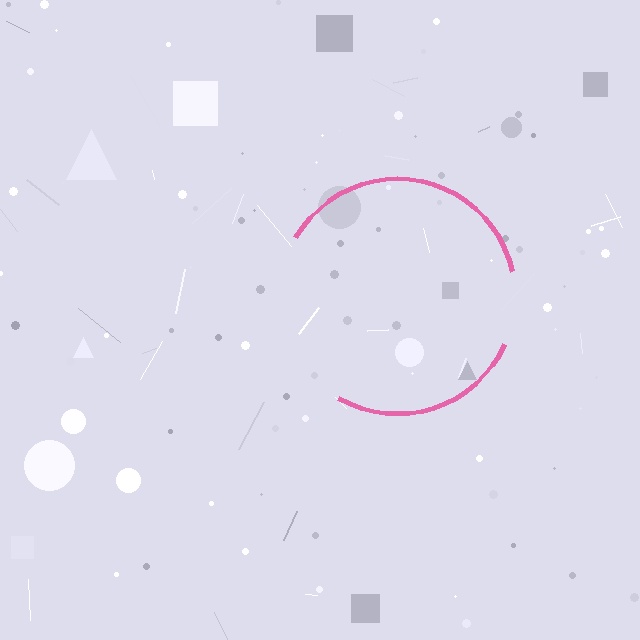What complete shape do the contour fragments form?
The contour fragments form a circle.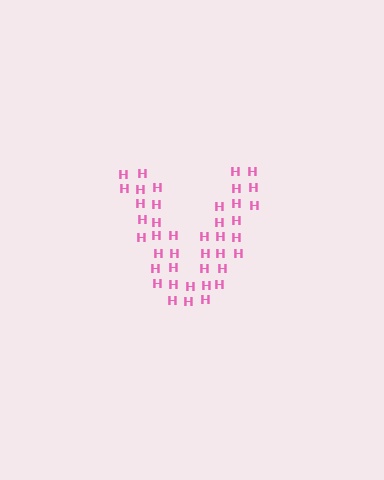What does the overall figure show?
The overall figure shows the letter V.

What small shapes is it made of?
It is made of small letter H's.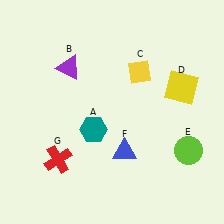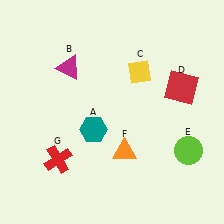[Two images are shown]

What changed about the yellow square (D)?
In Image 1, D is yellow. In Image 2, it changed to red.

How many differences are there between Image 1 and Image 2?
There are 3 differences between the two images.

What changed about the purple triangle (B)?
In Image 1, B is purple. In Image 2, it changed to magenta.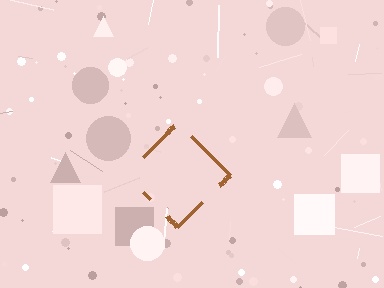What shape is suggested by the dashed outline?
The dashed outline suggests a diamond.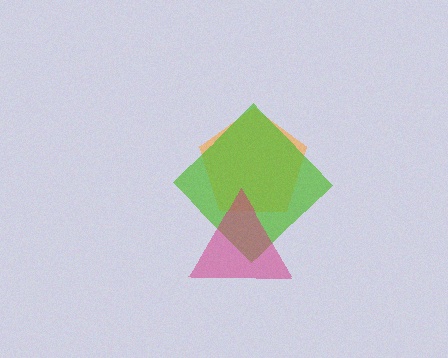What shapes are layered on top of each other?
The layered shapes are: an orange pentagon, a lime diamond, a magenta triangle.